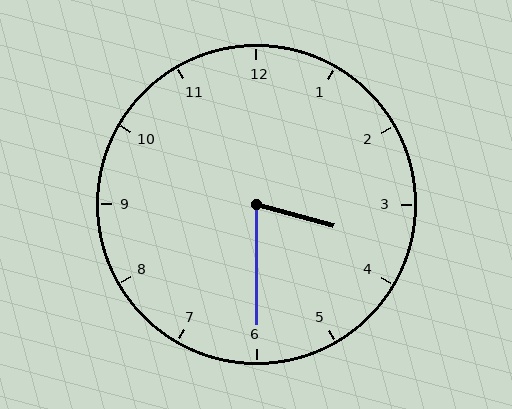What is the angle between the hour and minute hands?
Approximately 75 degrees.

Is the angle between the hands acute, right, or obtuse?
It is acute.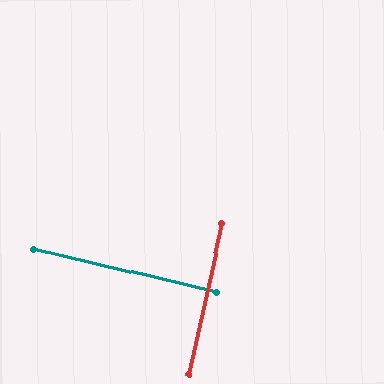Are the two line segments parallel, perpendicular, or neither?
Perpendicular — they meet at approximately 89°.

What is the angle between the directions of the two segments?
Approximately 89 degrees.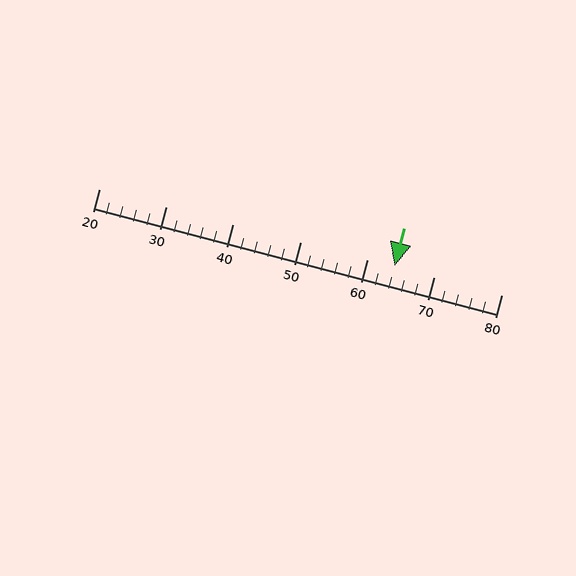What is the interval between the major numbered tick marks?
The major tick marks are spaced 10 units apart.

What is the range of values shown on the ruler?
The ruler shows values from 20 to 80.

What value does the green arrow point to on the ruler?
The green arrow points to approximately 64.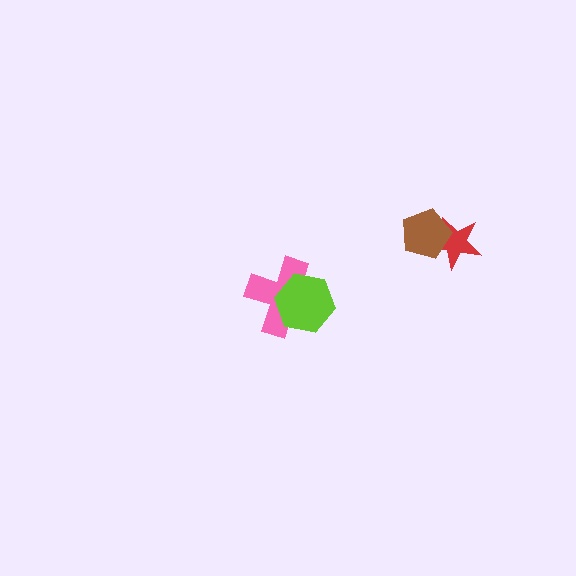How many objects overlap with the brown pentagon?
1 object overlaps with the brown pentagon.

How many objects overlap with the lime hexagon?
1 object overlaps with the lime hexagon.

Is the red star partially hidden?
Yes, it is partially covered by another shape.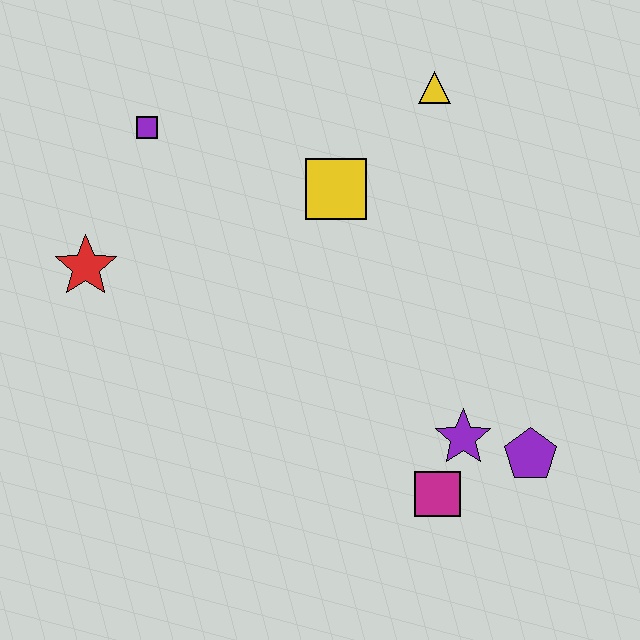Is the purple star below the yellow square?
Yes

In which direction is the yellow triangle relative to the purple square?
The yellow triangle is to the right of the purple square.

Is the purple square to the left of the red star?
No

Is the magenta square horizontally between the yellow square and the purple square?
No